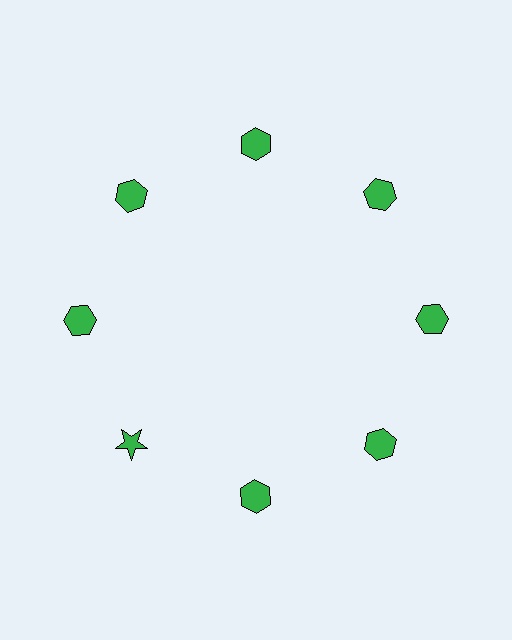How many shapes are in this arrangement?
There are 8 shapes arranged in a ring pattern.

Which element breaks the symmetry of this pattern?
The green star at roughly the 8 o'clock position breaks the symmetry. All other shapes are green hexagons.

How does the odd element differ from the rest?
It has a different shape: star instead of hexagon.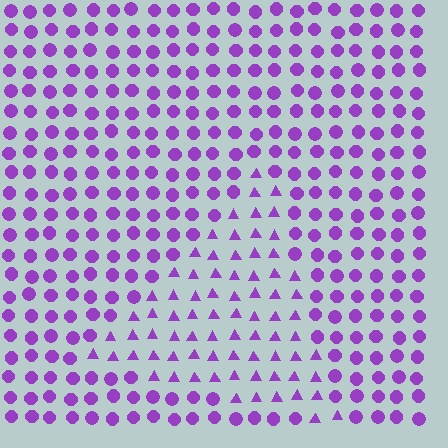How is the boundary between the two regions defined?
The boundary is defined by a change in element shape: triangles inside vs. circles outside. All elements share the same color and spacing.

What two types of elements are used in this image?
The image uses triangles inside the triangle region and circles outside it.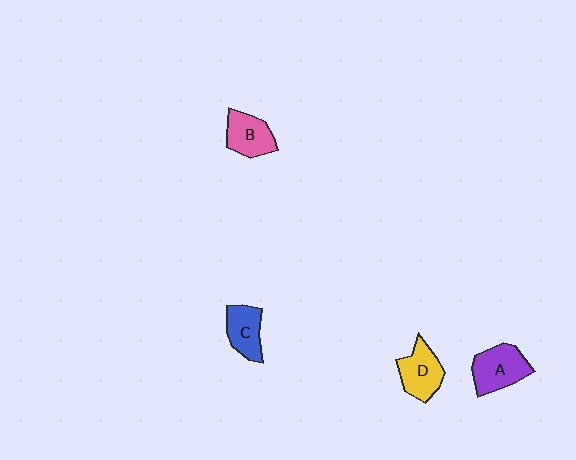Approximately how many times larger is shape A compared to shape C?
Approximately 1.3 times.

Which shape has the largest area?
Shape A (purple).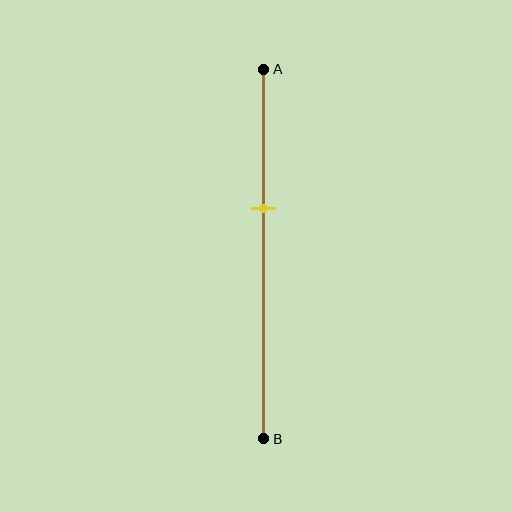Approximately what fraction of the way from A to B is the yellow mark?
The yellow mark is approximately 40% of the way from A to B.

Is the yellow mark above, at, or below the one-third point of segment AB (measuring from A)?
The yellow mark is below the one-third point of segment AB.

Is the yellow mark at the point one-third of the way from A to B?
No, the mark is at about 40% from A, not at the 33% one-third point.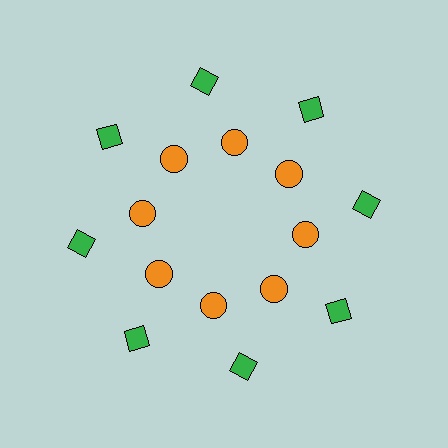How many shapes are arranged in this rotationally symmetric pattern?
There are 16 shapes, arranged in 8 groups of 2.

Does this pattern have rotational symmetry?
Yes, this pattern has 8-fold rotational symmetry. It looks the same after rotating 45 degrees around the center.